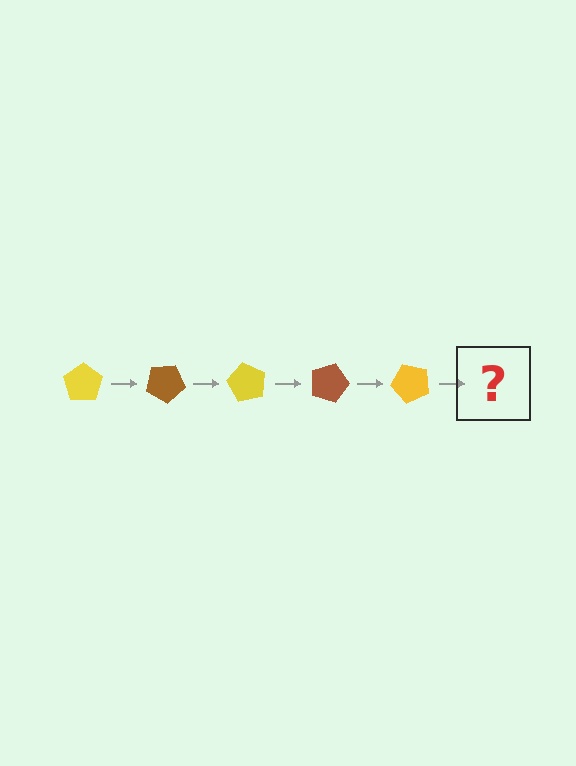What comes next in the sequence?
The next element should be a brown pentagon, rotated 150 degrees from the start.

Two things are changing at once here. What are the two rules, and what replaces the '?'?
The two rules are that it rotates 30 degrees each step and the color cycles through yellow and brown. The '?' should be a brown pentagon, rotated 150 degrees from the start.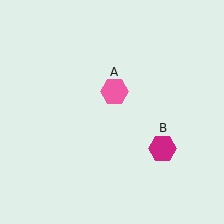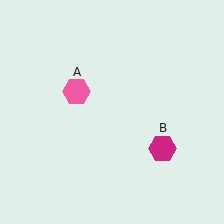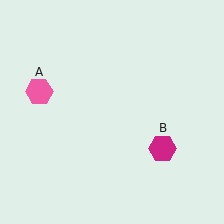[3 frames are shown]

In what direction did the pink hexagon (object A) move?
The pink hexagon (object A) moved left.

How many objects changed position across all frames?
1 object changed position: pink hexagon (object A).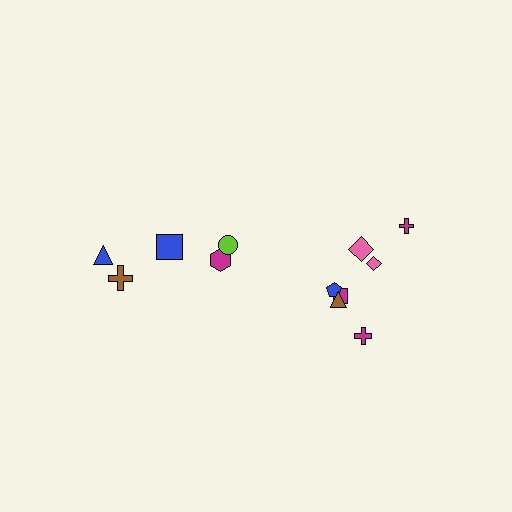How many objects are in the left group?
There are 5 objects.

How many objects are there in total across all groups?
There are 12 objects.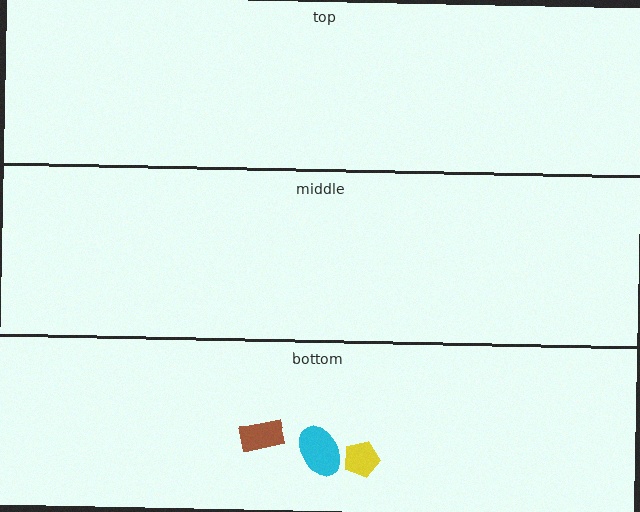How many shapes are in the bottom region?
3.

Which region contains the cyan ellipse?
The bottom region.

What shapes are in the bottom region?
The brown rectangle, the cyan ellipse, the yellow pentagon.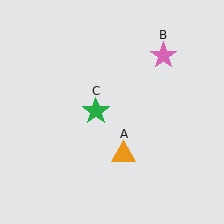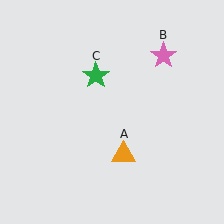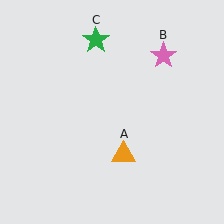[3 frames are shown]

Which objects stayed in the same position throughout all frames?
Orange triangle (object A) and pink star (object B) remained stationary.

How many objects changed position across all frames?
1 object changed position: green star (object C).